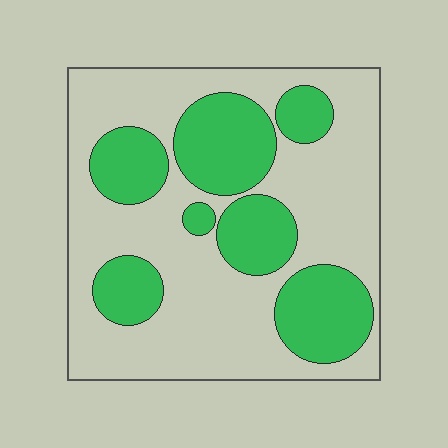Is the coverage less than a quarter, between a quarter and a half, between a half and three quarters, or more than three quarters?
Between a quarter and a half.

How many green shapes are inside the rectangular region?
7.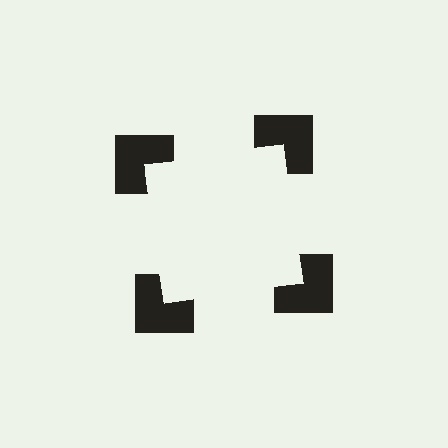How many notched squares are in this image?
There are 4 — one at each vertex of the illusory square.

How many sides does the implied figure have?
4 sides.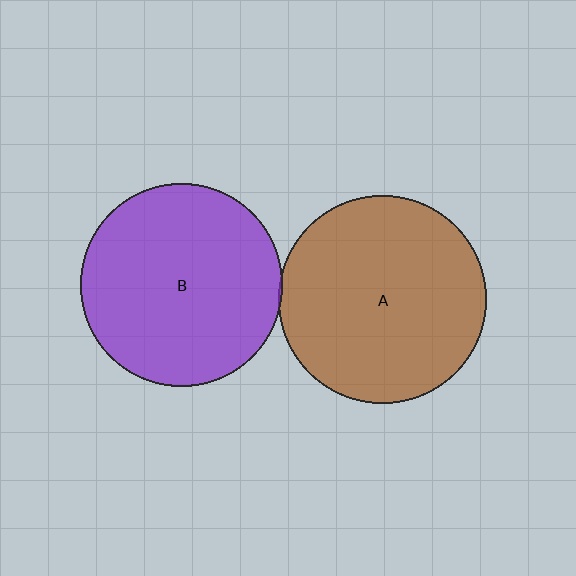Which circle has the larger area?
Circle A (brown).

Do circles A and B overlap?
Yes.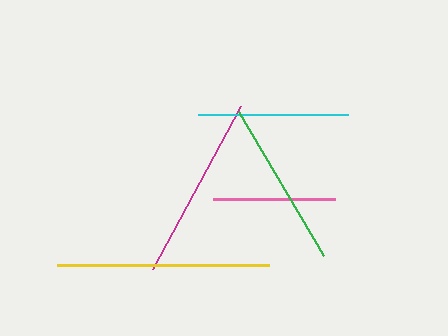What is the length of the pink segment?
The pink segment is approximately 122 pixels long.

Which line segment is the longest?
The yellow line is the longest at approximately 213 pixels.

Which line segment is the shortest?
The pink line is the shortest at approximately 122 pixels.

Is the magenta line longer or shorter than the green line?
The magenta line is longer than the green line.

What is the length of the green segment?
The green segment is approximately 166 pixels long.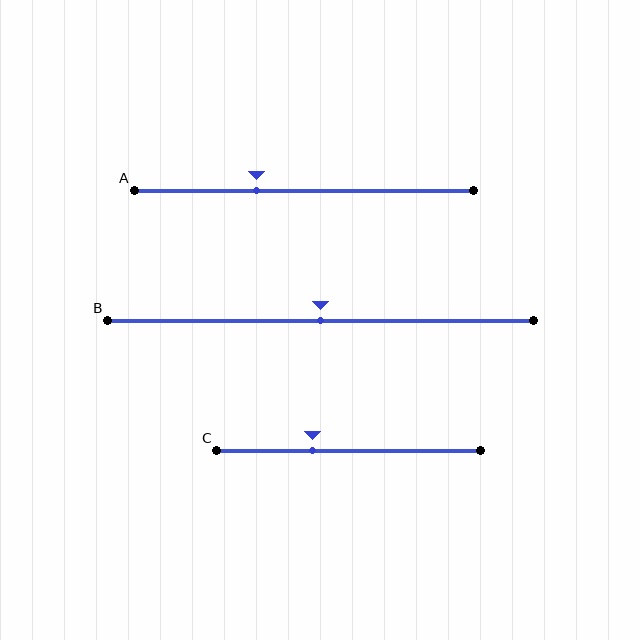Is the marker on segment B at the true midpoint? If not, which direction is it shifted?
Yes, the marker on segment B is at the true midpoint.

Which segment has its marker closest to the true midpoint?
Segment B has its marker closest to the true midpoint.